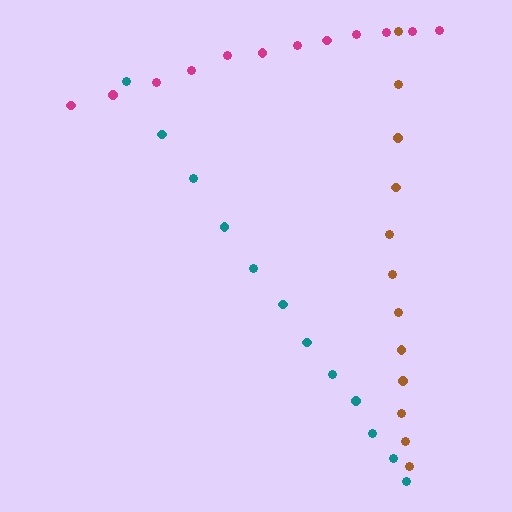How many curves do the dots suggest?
There are 3 distinct paths.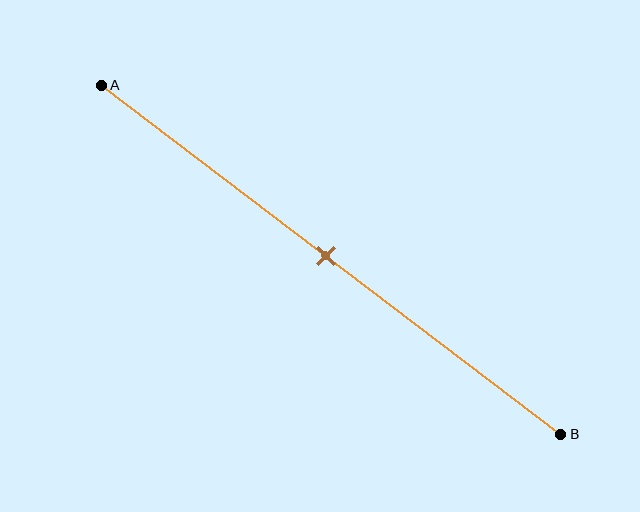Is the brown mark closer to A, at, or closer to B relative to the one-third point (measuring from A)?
The brown mark is closer to point B than the one-third point of segment AB.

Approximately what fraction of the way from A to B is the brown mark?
The brown mark is approximately 50% of the way from A to B.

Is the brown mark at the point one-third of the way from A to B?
No, the mark is at about 50% from A, not at the 33% one-third point.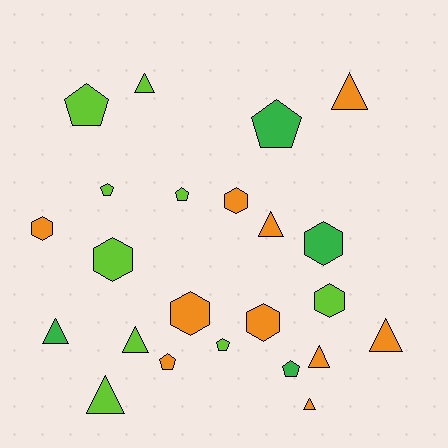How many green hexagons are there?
There is 1 green hexagon.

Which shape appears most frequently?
Triangle, with 9 objects.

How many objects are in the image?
There are 23 objects.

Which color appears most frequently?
Orange, with 10 objects.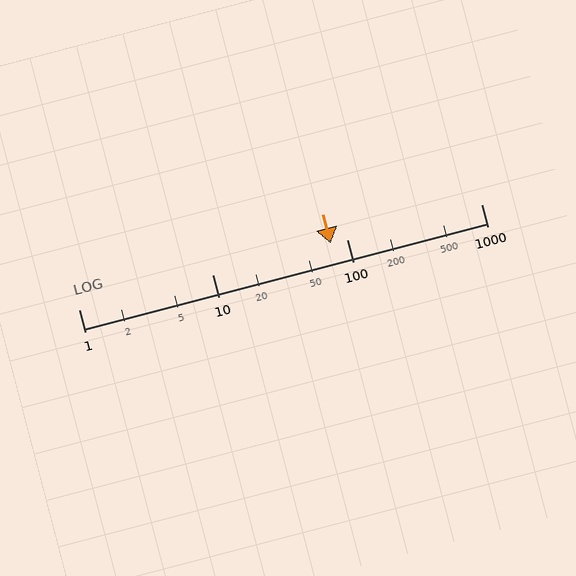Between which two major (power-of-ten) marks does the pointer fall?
The pointer is between 10 and 100.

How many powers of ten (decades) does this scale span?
The scale spans 3 decades, from 1 to 1000.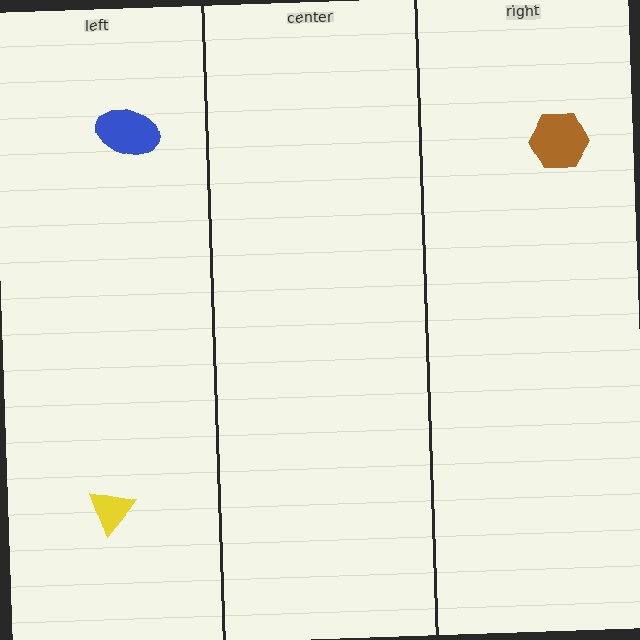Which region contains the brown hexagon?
The right region.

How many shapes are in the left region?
2.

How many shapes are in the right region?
1.